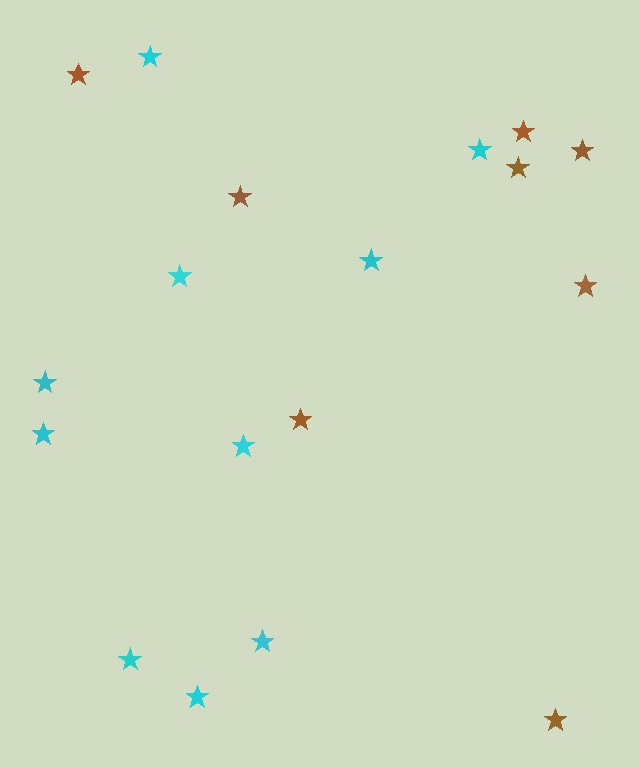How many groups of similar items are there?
There are 2 groups: one group of brown stars (8) and one group of cyan stars (10).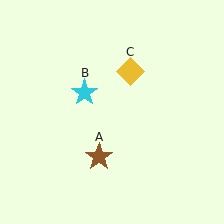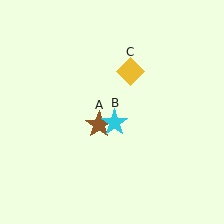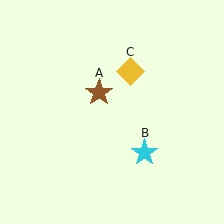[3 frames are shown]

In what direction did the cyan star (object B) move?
The cyan star (object B) moved down and to the right.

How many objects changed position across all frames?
2 objects changed position: brown star (object A), cyan star (object B).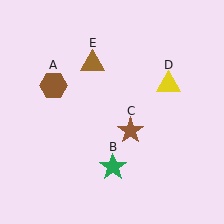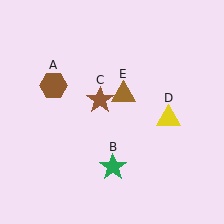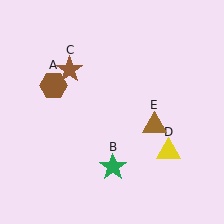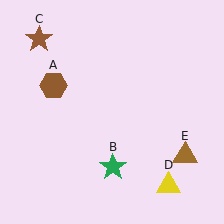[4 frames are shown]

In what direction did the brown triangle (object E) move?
The brown triangle (object E) moved down and to the right.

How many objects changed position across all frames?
3 objects changed position: brown star (object C), yellow triangle (object D), brown triangle (object E).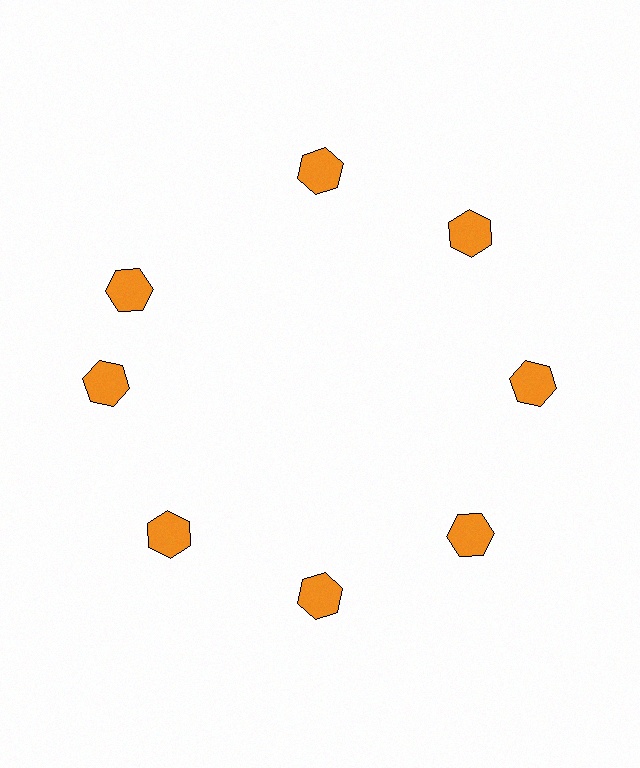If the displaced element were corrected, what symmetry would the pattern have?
It would have 8-fold rotational symmetry — the pattern would map onto itself every 45 degrees.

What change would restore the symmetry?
The symmetry would be restored by rotating it back into even spacing with its neighbors so that all 8 hexagons sit at equal angles and equal distance from the center.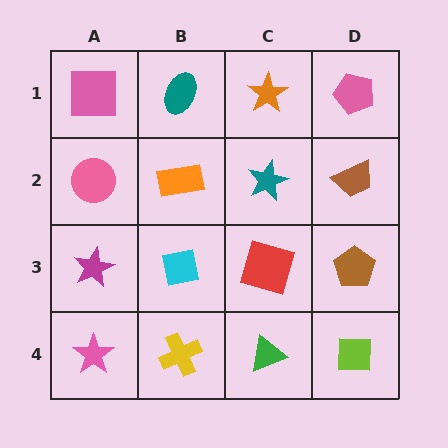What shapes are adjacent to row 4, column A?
A magenta star (row 3, column A), a yellow cross (row 4, column B).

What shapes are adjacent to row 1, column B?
An orange rectangle (row 2, column B), a pink square (row 1, column A), an orange star (row 1, column C).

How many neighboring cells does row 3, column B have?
4.